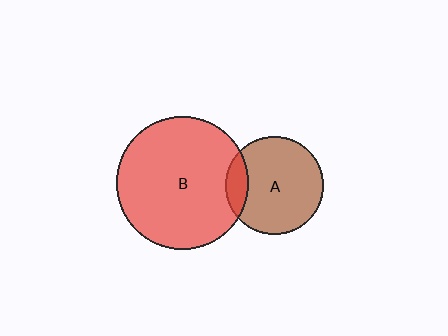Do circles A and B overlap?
Yes.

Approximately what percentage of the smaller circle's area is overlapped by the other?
Approximately 15%.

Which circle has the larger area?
Circle B (red).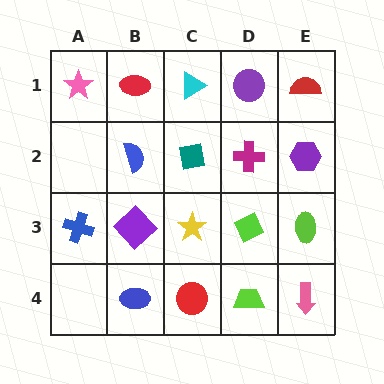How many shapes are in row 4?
4 shapes.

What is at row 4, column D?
A lime trapezoid.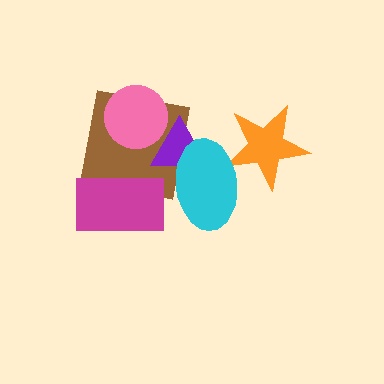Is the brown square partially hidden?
Yes, it is partially covered by another shape.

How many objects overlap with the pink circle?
2 objects overlap with the pink circle.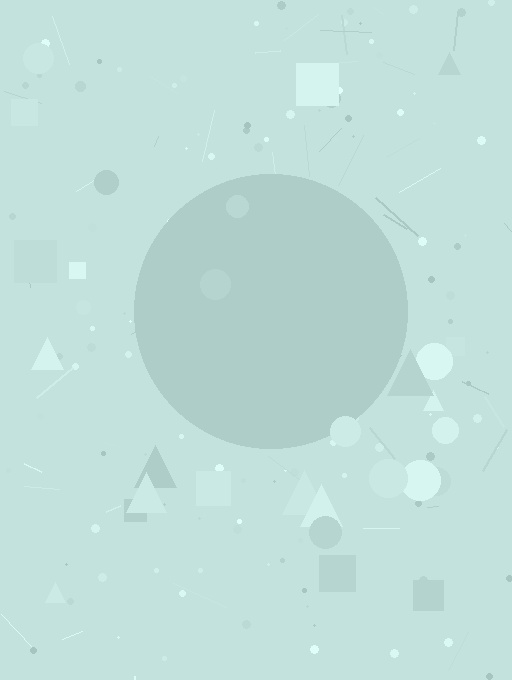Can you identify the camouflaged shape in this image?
The camouflaged shape is a circle.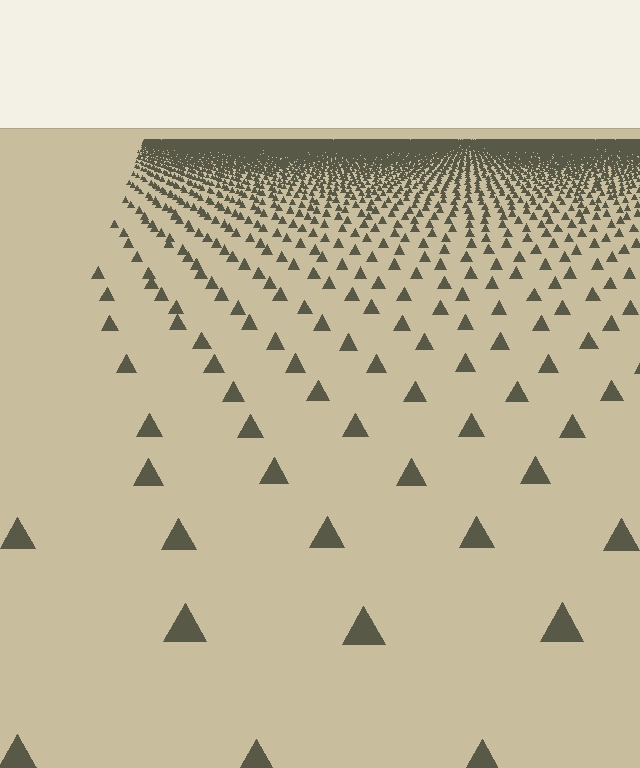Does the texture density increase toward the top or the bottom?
Density increases toward the top.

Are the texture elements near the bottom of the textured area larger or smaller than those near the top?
Larger. Near the bottom, elements are closer to the viewer and appear at a bigger on-screen size.